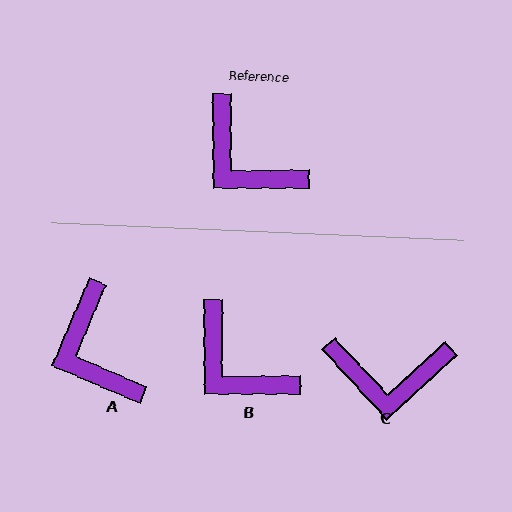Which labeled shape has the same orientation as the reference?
B.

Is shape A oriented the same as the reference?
No, it is off by about 23 degrees.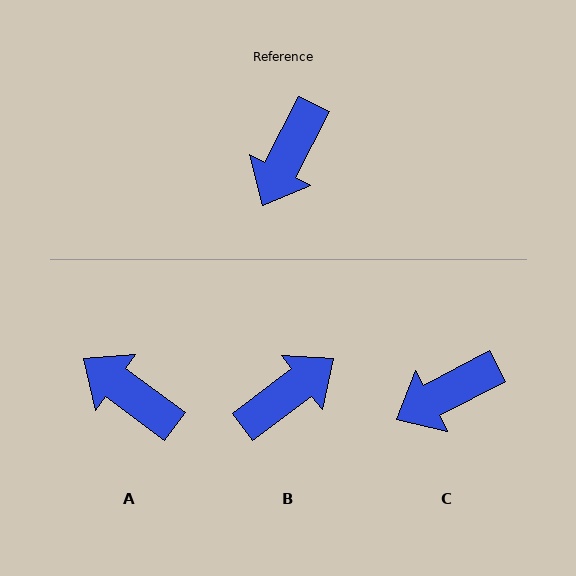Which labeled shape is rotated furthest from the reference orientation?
B, about 154 degrees away.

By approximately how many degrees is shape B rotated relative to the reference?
Approximately 154 degrees counter-clockwise.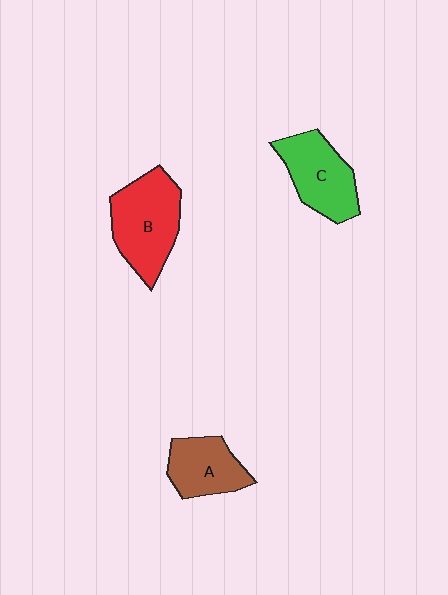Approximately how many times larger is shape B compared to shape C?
Approximately 1.2 times.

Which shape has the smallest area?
Shape A (brown).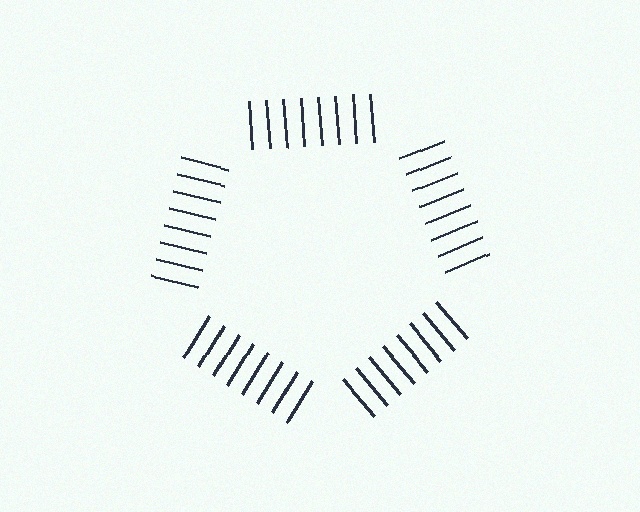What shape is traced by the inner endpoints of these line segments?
An illusory pentagon — the line segments terminate on its edges but no continuous stroke is drawn.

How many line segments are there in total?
40 — 8 along each of the 5 edges.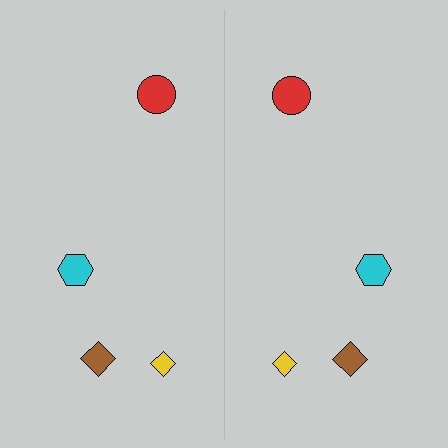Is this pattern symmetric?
Yes, this pattern has bilateral (reflection) symmetry.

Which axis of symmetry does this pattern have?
The pattern has a vertical axis of symmetry running through the center of the image.